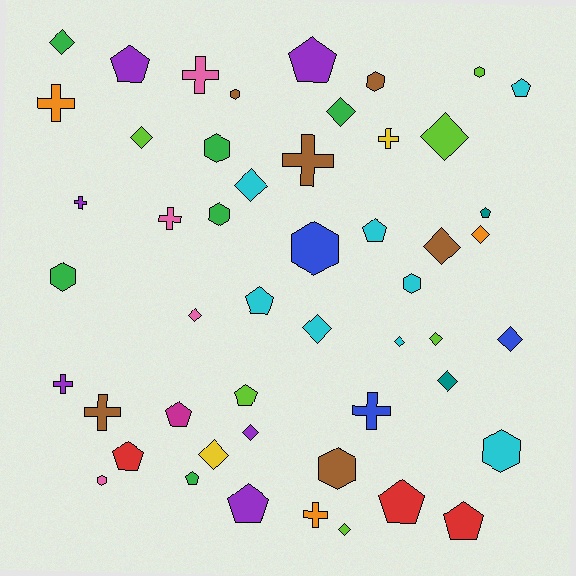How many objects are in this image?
There are 50 objects.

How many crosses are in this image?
There are 10 crosses.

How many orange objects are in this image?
There are 3 orange objects.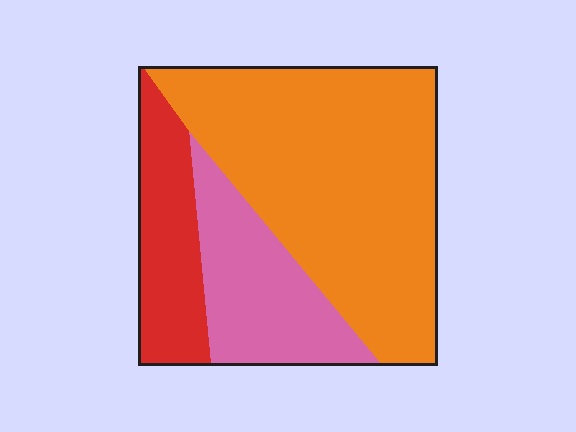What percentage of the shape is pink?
Pink takes up between a sixth and a third of the shape.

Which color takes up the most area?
Orange, at roughly 60%.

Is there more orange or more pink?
Orange.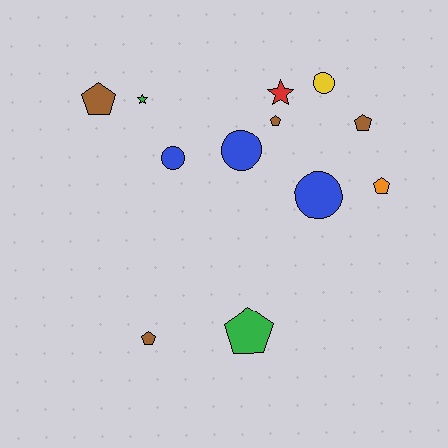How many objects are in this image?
There are 12 objects.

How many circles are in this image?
There are 4 circles.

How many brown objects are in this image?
There are 4 brown objects.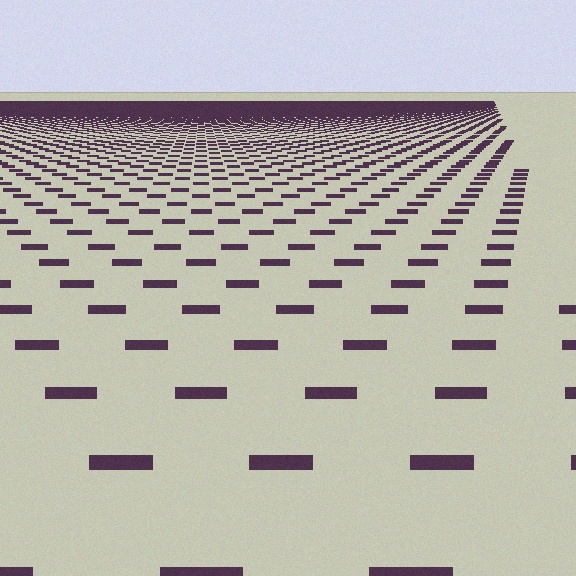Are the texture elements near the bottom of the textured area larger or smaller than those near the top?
Larger. Near the bottom, elements are closer to the viewer and appear at a bigger on-screen size.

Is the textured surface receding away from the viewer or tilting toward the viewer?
The surface is receding away from the viewer. Texture elements get smaller and denser toward the top.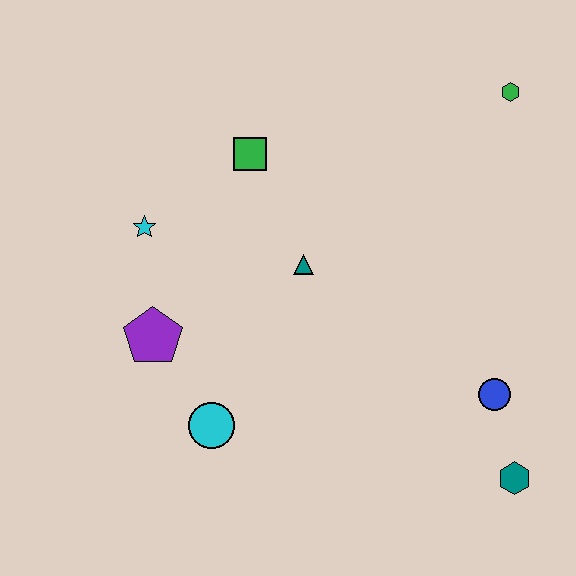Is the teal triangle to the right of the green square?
Yes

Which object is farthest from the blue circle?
The cyan star is farthest from the blue circle.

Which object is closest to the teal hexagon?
The blue circle is closest to the teal hexagon.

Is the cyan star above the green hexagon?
No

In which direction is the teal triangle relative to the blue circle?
The teal triangle is to the left of the blue circle.